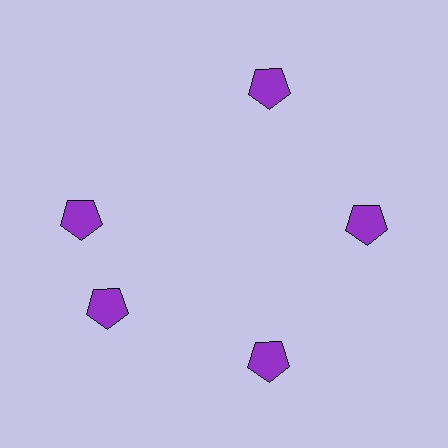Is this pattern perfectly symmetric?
No. The 5 purple pentagons are arranged in a ring, but one element near the 10 o'clock position is rotated out of alignment along the ring, breaking the 5-fold rotational symmetry.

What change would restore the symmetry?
The symmetry would be restored by rotating it back into even spacing with its neighbors so that all 5 pentagons sit at equal angles and equal distance from the center.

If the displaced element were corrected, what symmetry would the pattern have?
It would have 5-fold rotational symmetry — the pattern would map onto itself every 72 degrees.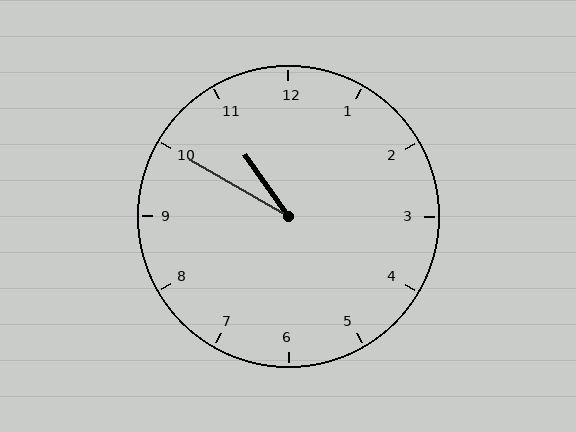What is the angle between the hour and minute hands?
Approximately 25 degrees.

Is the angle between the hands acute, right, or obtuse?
It is acute.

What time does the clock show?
10:50.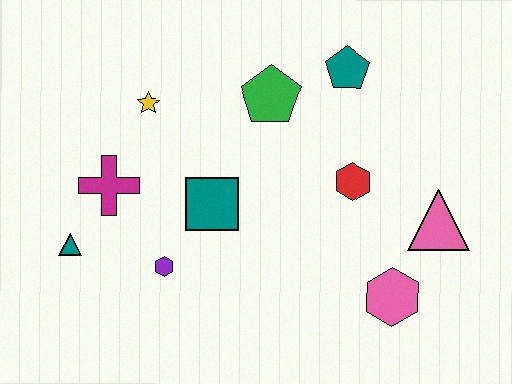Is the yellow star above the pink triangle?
Yes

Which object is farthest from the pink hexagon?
The teal triangle is farthest from the pink hexagon.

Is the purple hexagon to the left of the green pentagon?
Yes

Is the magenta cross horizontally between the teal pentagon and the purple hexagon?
No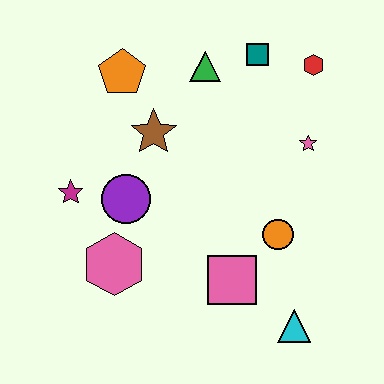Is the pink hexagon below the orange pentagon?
Yes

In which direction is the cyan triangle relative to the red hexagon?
The cyan triangle is below the red hexagon.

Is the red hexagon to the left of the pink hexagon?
No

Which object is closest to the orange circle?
The pink square is closest to the orange circle.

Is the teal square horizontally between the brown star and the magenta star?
No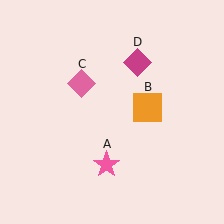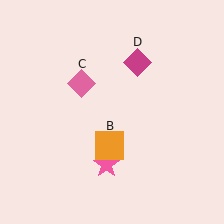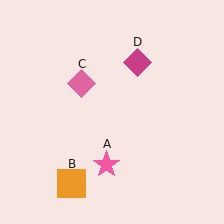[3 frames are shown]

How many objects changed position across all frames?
1 object changed position: orange square (object B).